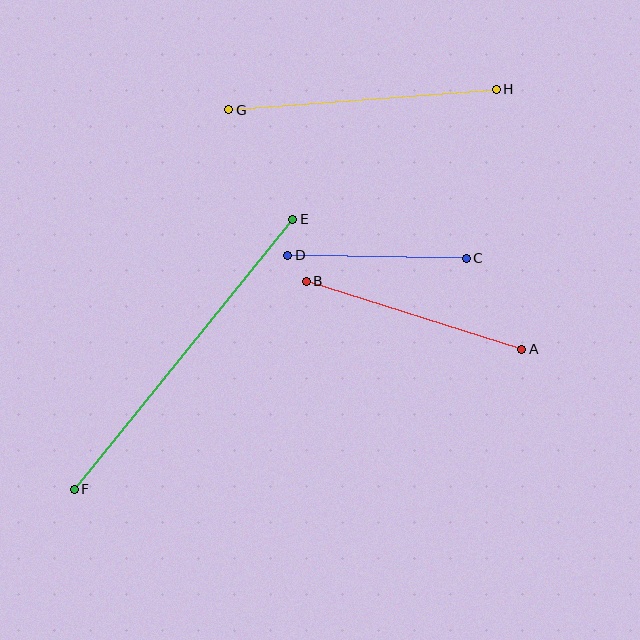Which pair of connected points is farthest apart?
Points E and F are farthest apart.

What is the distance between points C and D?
The distance is approximately 179 pixels.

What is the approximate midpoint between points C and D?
The midpoint is at approximately (377, 257) pixels.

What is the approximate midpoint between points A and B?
The midpoint is at approximately (414, 315) pixels.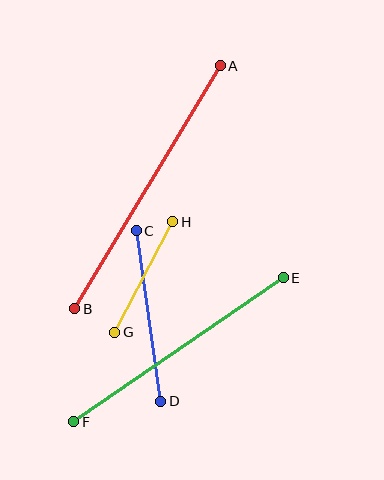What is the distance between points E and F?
The distance is approximately 254 pixels.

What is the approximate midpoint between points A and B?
The midpoint is at approximately (148, 187) pixels.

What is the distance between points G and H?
The distance is approximately 125 pixels.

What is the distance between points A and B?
The distance is approximately 283 pixels.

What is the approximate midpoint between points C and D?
The midpoint is at approximately (148, 316) pixels.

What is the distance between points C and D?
The distance is approximately 172 pixels.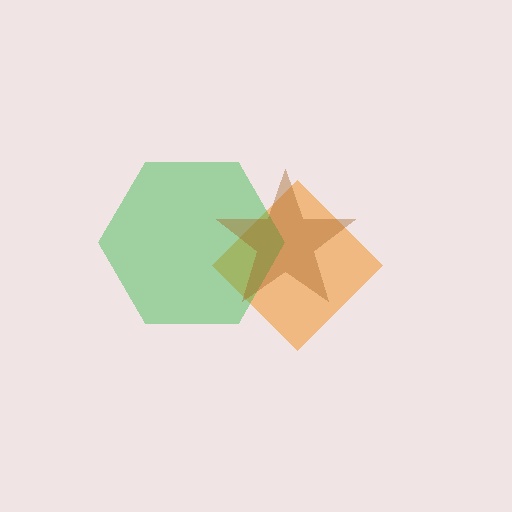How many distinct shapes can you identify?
There are 3 distinct shapes: an orange diamond, a green hexagon, a brown star.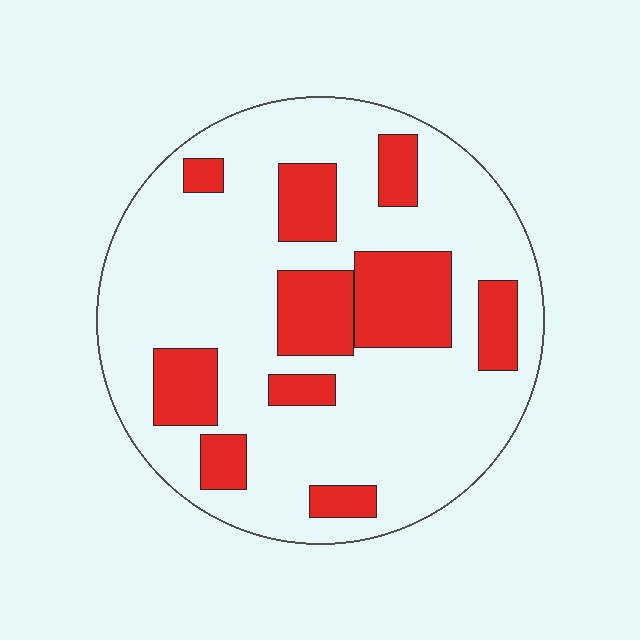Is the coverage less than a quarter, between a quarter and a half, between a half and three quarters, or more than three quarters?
Between a quarter and a half.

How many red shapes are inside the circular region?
10.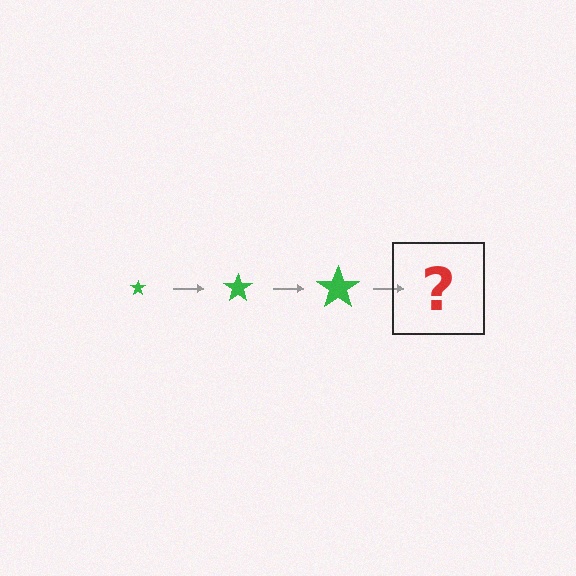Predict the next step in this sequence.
The next step is a green star, larger than the previous one.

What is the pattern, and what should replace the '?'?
The pattern is that the star gets progressively larger each step. The '?' should be a green star, larger than the previous one.